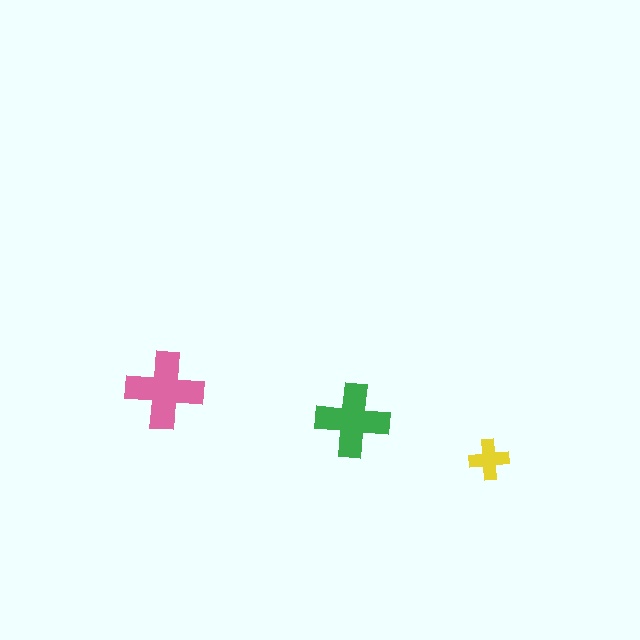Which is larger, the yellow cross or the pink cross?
The pink one.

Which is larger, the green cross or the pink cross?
The pink one.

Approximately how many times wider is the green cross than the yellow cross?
About 2 times wider.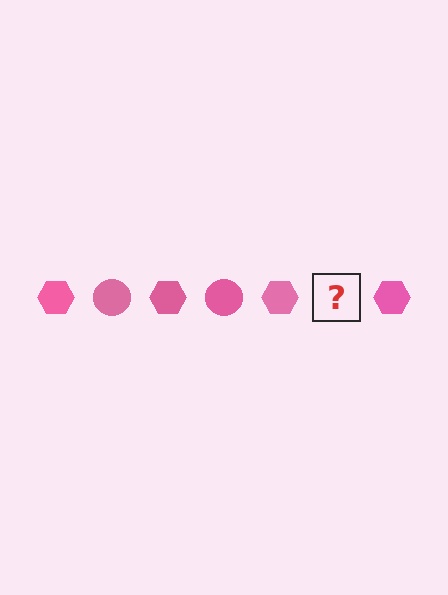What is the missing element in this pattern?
The missing element is a pink circle.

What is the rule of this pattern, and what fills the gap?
The rule is that the pattern cycles through hexagon, circle shapes in pink. The gap should be filled with a pink circle.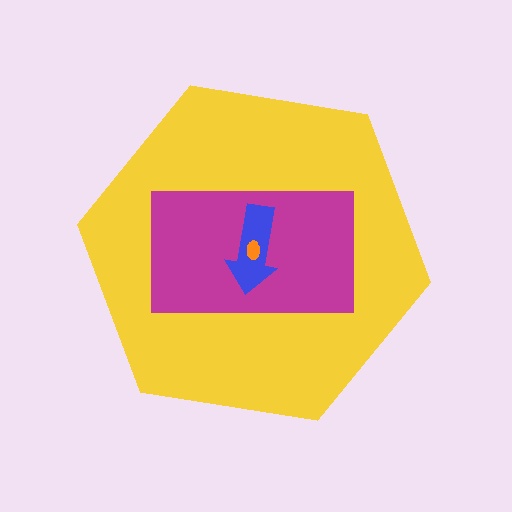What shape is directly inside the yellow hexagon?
The magenta rectangle.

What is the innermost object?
The orange ellipse.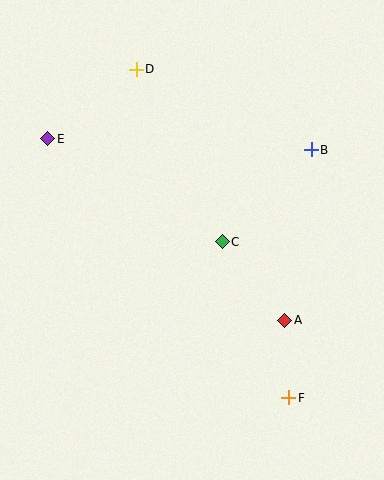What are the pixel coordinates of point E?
Point E is at (48, 139).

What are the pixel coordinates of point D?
Point D is at (136, 69).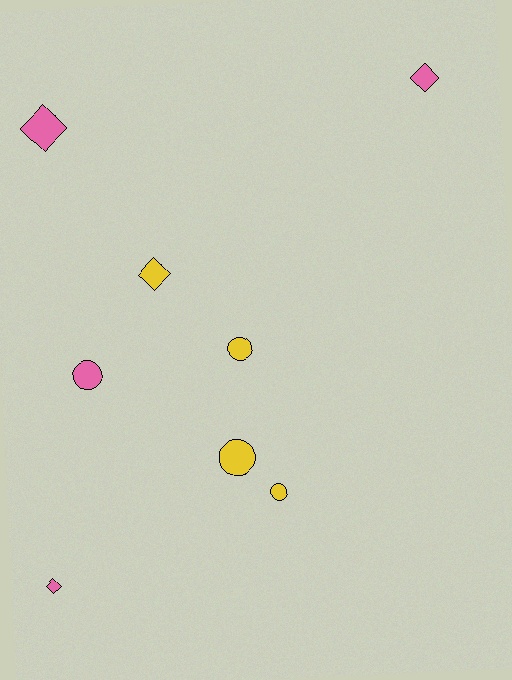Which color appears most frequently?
Pink, with 4 objects.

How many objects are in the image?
There are 8 objects.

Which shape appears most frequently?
Diamond, with 4 objects.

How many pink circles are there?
There is 1 pink circle.